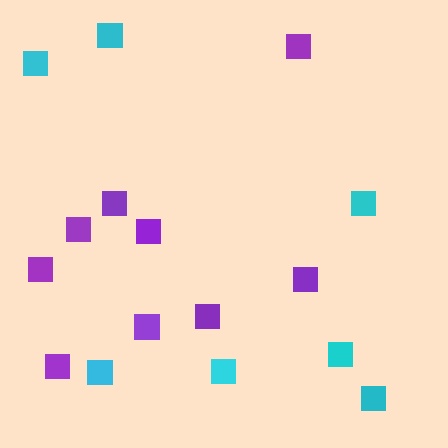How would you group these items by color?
There are 2 groups: one group of purple squares (9) and one group of cyan squares (7).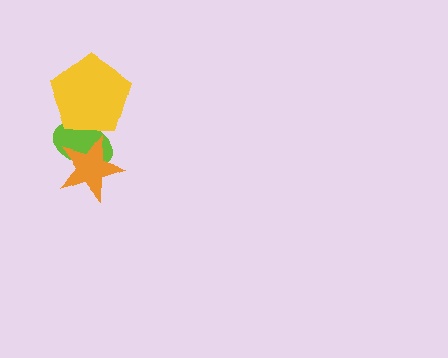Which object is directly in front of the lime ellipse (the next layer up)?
The orange star is directly in front of the lime ellipse.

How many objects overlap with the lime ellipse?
2 objects overlap with the lime ellipse.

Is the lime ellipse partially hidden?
Yes, it is partially covered by another shape.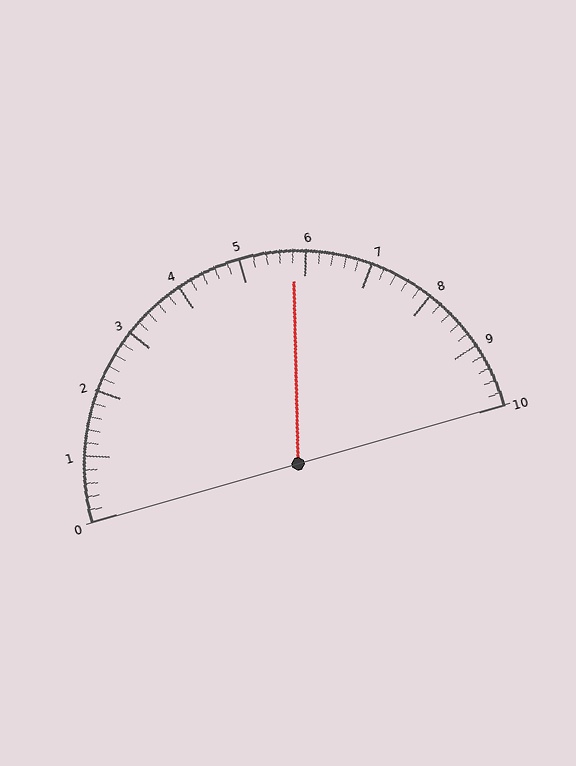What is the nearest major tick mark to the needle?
The nearest major tick mark is 6.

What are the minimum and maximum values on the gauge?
The gauge ranges from 0 to 10.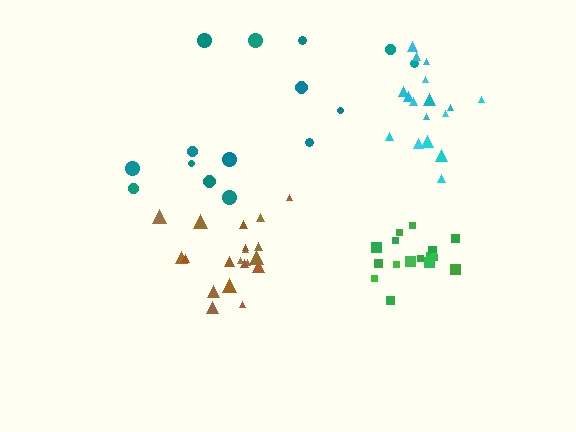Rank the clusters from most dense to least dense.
cyan, green, brown, teal.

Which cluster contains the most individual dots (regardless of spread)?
Brown (20).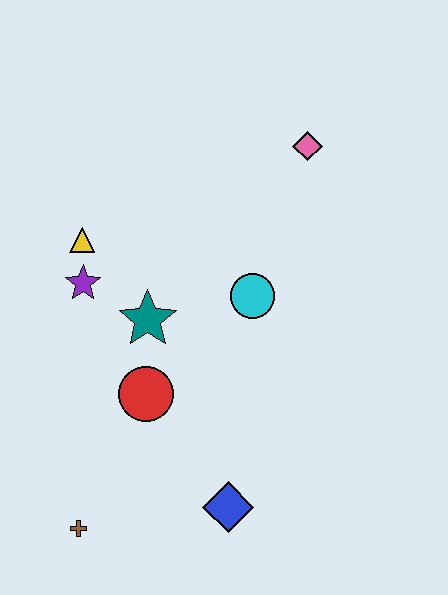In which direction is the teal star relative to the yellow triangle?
The teal star is below the yellow triangle.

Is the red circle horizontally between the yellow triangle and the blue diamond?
Yes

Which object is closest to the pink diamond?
The cyan circle is closest to the pink diamond.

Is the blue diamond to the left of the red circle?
No